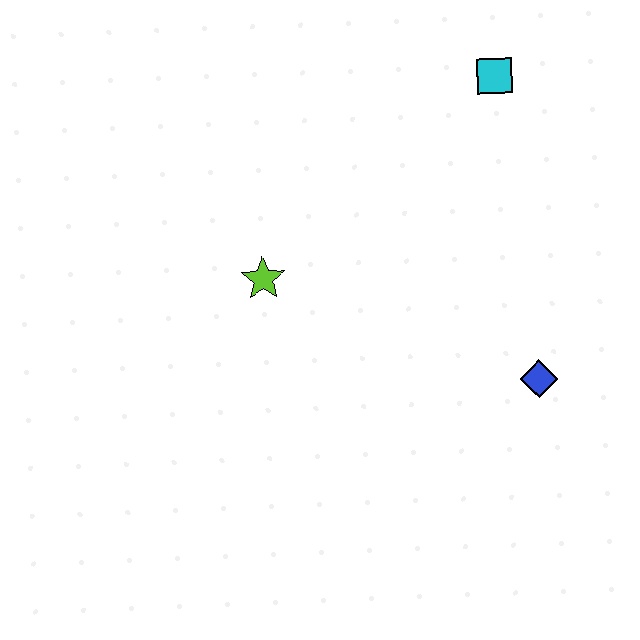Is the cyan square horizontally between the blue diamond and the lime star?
Yes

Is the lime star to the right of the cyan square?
No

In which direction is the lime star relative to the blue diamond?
The lime star is to the left of the blue diamond.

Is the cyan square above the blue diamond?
Yes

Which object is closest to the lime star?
The blue diamond is closest to the lime star.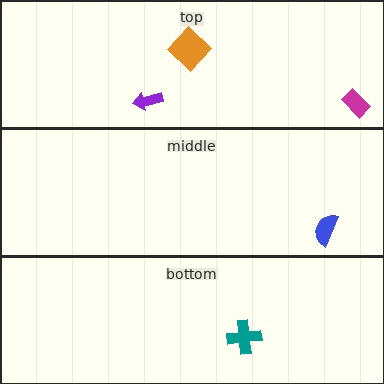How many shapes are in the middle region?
1.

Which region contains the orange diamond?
The top region.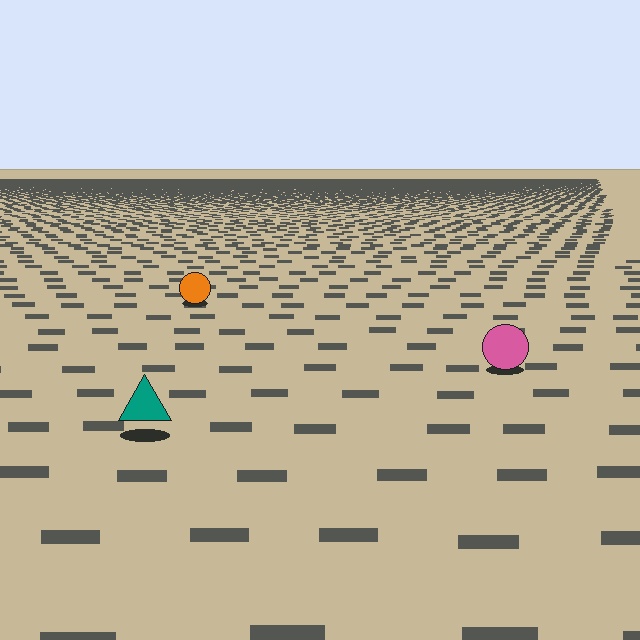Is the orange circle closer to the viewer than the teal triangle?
No. The teal triangle is closer — you can tell from the texture gradient: the ground texture is coarser near it.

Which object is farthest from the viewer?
The orange circle is farthest from the viewer. It appears smaller and the ground texture around it is denser.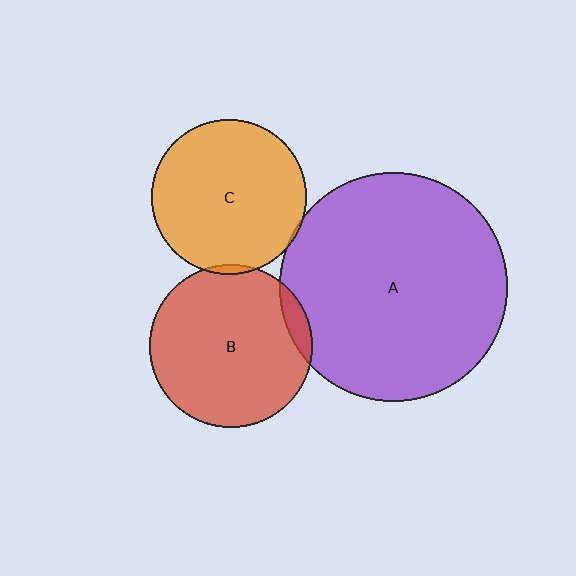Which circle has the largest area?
Circle A (purple).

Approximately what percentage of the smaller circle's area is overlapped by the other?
Approximately 5%.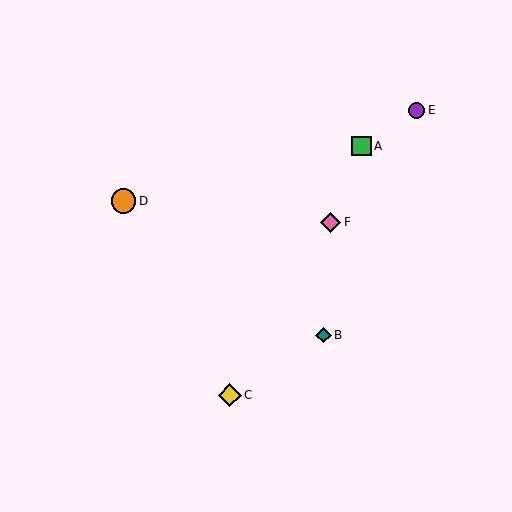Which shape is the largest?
The orange circle (labeled D) is the largest.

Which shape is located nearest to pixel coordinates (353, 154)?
The green square (labeled A) at (361, 146) is nearest to that location.